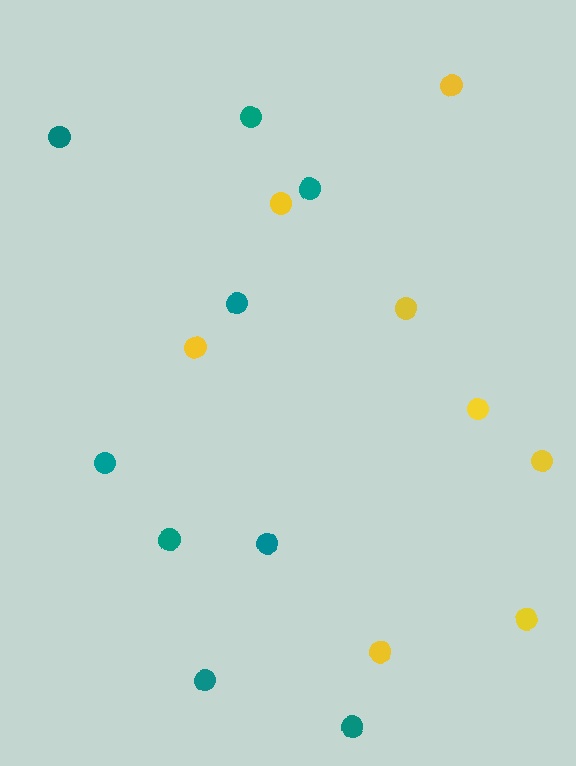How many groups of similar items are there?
There are 2 groups: one group of teal circles (9) and one group of yellow circles (8).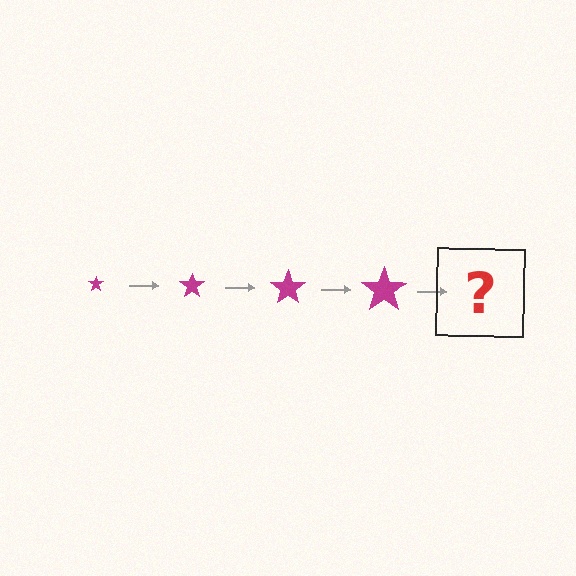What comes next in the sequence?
The next element should be a magenta star, larger than the previous one.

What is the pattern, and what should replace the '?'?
The pattern is that the star gets progressively larger each step. The '?' should be a magenta star, larger than the previous one.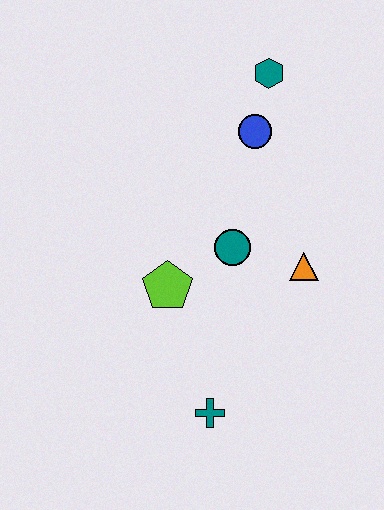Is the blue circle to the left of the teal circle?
No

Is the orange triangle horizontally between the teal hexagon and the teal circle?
No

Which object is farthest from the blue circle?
The teal cross is farthest from the blue circle.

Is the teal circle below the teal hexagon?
Yes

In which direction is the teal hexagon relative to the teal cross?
The teal hexagon is above the teal cross.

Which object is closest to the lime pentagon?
The teal circle is closest to the lime pentagon.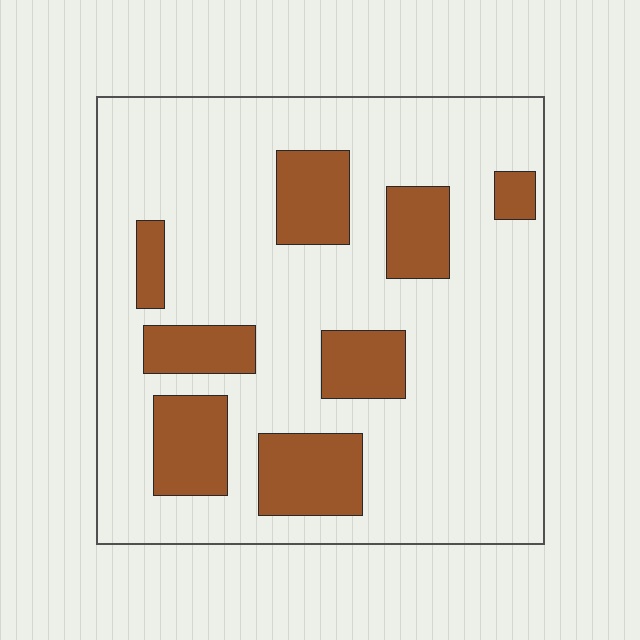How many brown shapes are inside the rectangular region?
8.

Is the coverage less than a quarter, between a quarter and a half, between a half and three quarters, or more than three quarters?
Less than a quarter.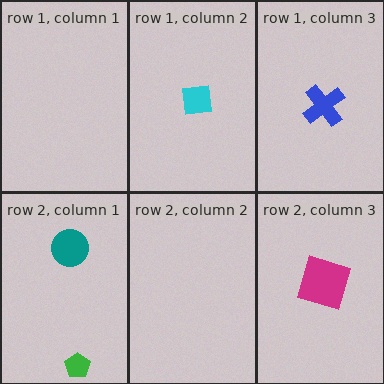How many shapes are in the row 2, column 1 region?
2.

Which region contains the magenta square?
The row 2, column 3 region.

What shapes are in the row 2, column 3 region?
The magenta square.